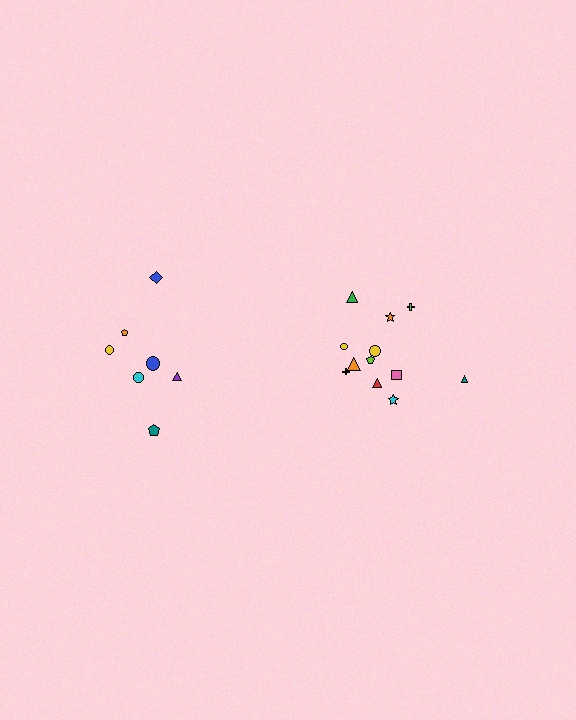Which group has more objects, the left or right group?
The right group.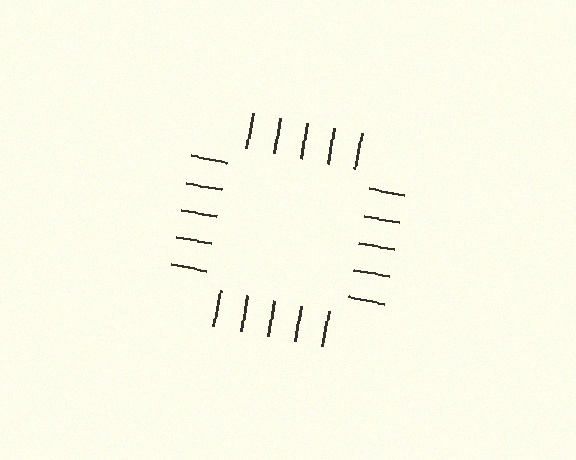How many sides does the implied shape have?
4 sides — the line-ends trace a square.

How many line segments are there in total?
20 — 5 along each of the 4 edges.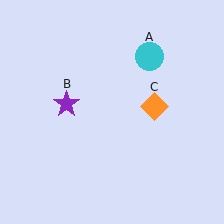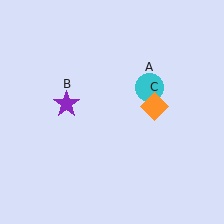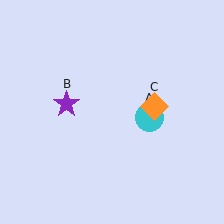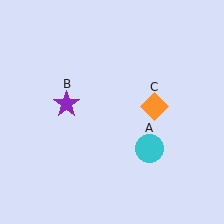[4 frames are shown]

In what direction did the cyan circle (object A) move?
The cyan circle (object A) moved down.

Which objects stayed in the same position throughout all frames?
Purple star (object B) and orange diamond (object C) remained stationary.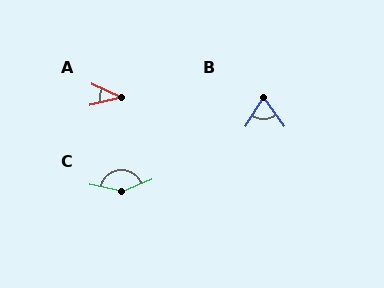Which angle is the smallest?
A, at approximately 38 degrees.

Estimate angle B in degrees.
Approximately 67 degrees.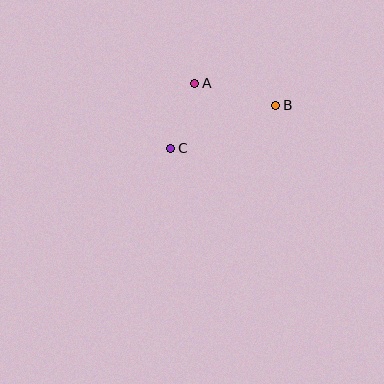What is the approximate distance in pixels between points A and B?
The distance between A and B is approximately 84 pixels.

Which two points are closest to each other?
Points A and C are closest to each other.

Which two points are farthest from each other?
Points B and C are farthest from each other.